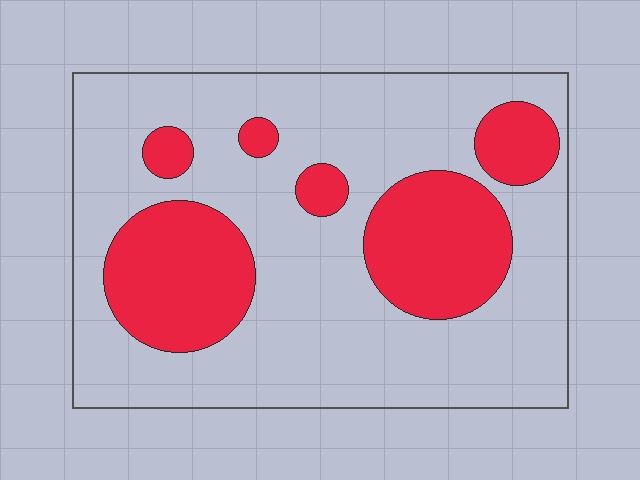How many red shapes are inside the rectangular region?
6.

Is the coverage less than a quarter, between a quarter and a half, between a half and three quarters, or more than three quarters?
Between a quarter and a half.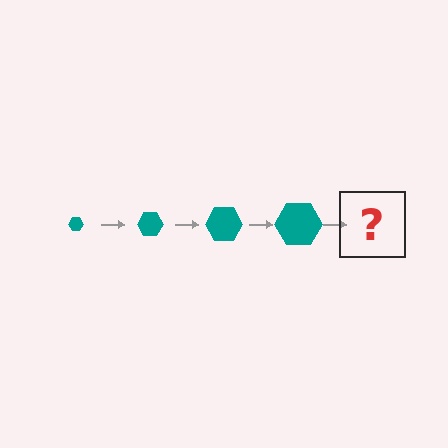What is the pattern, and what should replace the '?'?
The pattern is that the hexagon gets progressively larger each step. The '?' should be a teal hexagon, larger than the previous one.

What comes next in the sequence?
The next element should be a teal hexagon, larger than the previous one.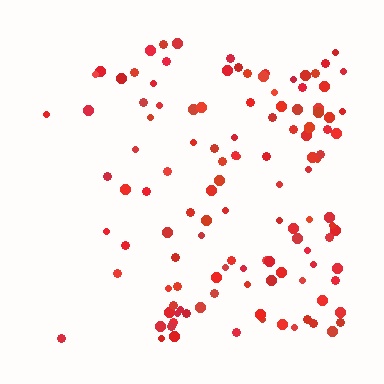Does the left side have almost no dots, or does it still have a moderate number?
Still a moderate number, just noticeably fewer than the right.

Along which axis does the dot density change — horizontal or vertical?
Horizontal.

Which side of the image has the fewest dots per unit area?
The left.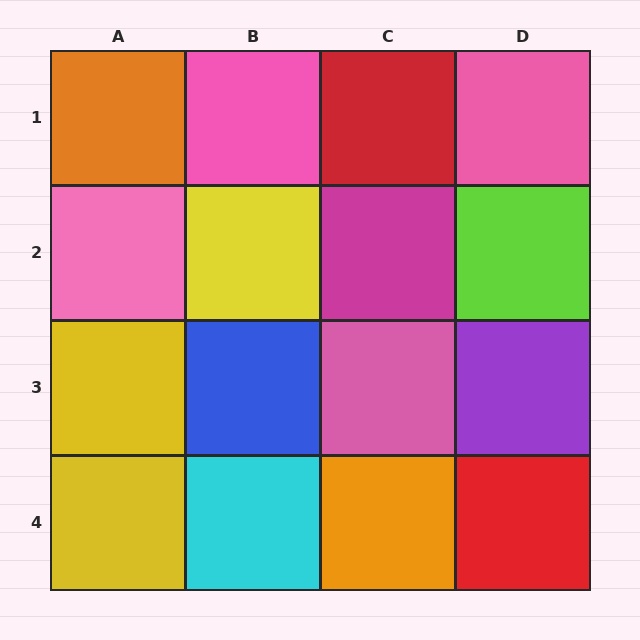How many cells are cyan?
1 cell is cyan.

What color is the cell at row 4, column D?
Red.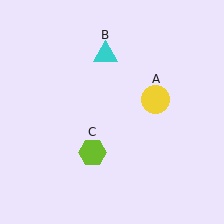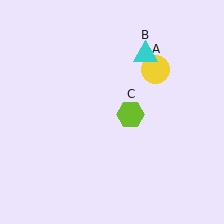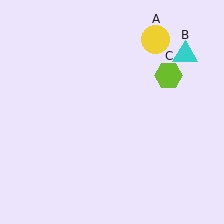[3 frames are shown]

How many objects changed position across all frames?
3 objects changed position: yellow circle (object A), cyan triangle (object B), lime hexagon (object C).